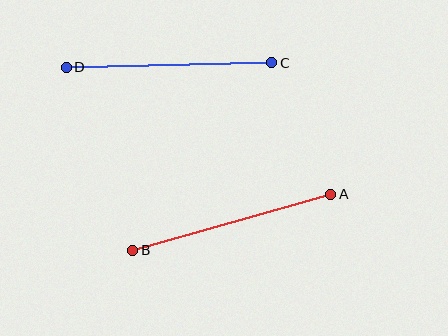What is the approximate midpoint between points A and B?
The midpoint is at approximately (232, 222) pixels.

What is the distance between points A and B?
The distance is approximately 206 pixels.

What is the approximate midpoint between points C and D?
The midpoint is at approximately (169, 65) pixels.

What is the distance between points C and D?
The distance is approximately 205 pixels.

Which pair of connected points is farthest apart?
Points A and B are farthest apart.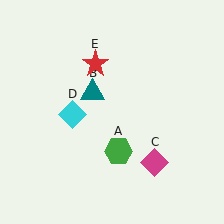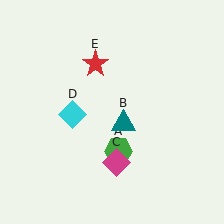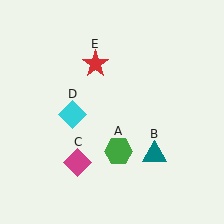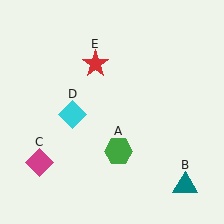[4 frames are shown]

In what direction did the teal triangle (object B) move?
The teal triangle (object B) moved down and to the right.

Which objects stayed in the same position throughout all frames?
Green hexagon (object A) and cyan diamond (object D) and red star (object E) remained stationary.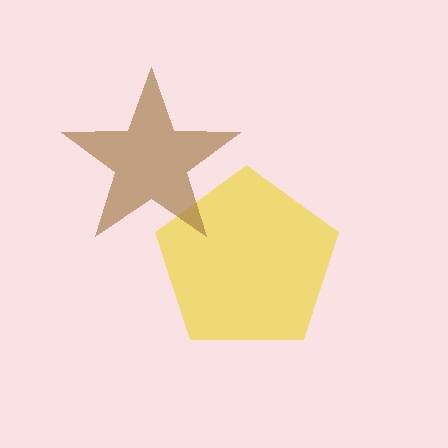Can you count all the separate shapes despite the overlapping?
Yes, there are 2 separate shapes.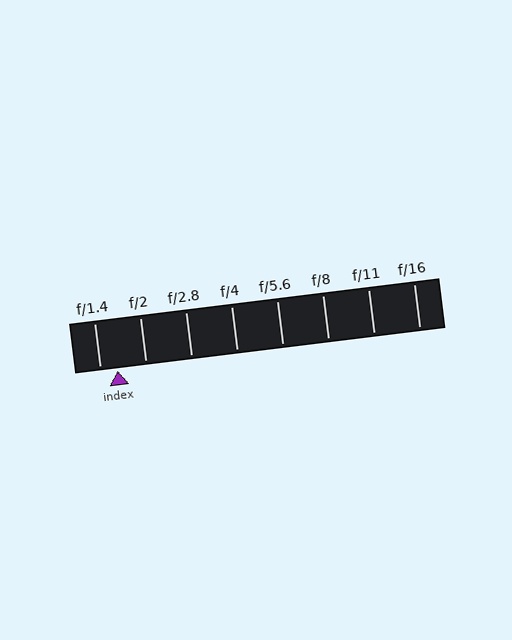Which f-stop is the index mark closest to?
The index mark is closest to f/1.4.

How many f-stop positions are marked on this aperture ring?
There are 8 f-stop positions marked.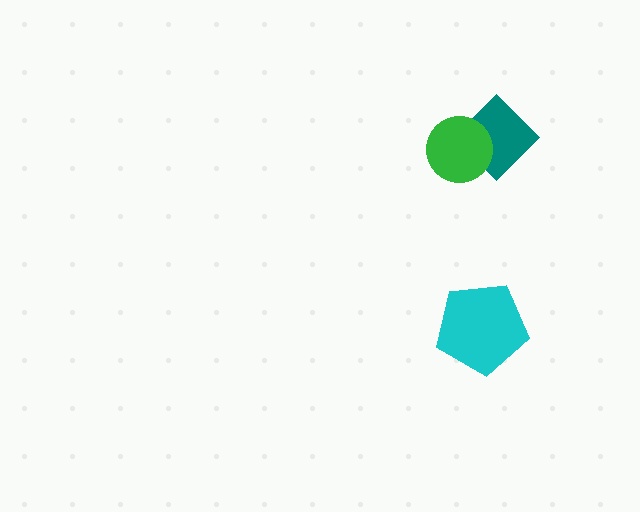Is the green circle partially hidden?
No, no other shape covers it.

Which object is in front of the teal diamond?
The green circle is in front of the teal diamond.